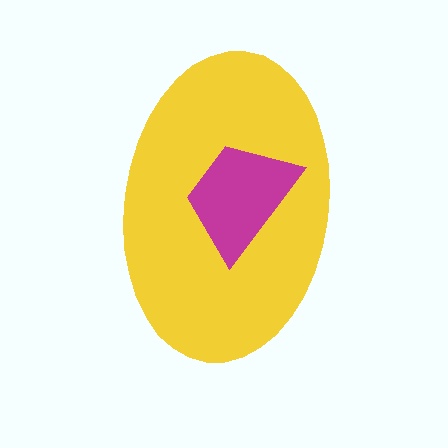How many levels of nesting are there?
2.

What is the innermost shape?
The magenta trapezoid.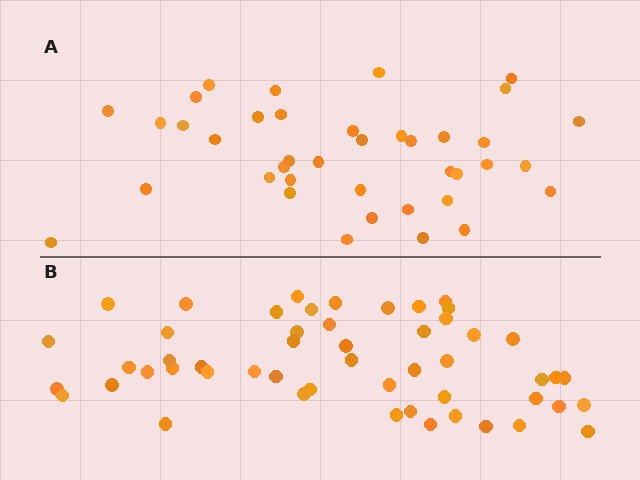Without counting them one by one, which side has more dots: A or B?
Region B (the bottom region) has more dots.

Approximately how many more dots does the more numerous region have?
Region B has approximately 15 more dots than region A.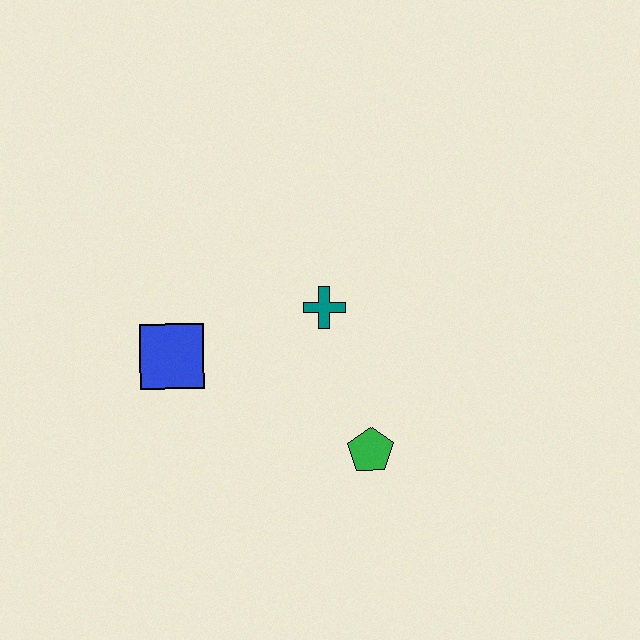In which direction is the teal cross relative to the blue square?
The teal cross is to the right of the blue square.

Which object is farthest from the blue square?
The green pentagon is farthest from the blue square.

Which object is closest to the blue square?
The teal cross is closest to the blue square.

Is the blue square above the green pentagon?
Yes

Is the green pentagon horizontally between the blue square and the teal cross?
No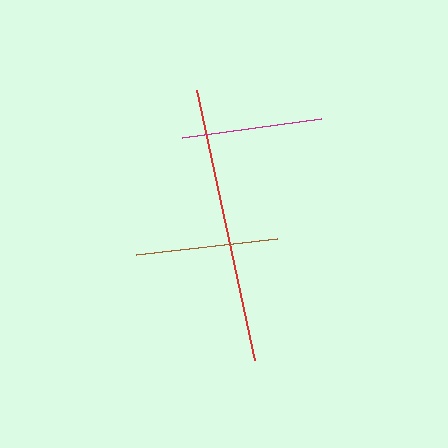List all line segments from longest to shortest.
From longest to shortest: red, brown, magenta.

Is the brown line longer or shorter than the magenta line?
The brown line is longer than the magenta line.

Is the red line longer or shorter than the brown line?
The red line is longer than the brown line.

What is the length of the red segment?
The red segment is approximately 276 pixels long.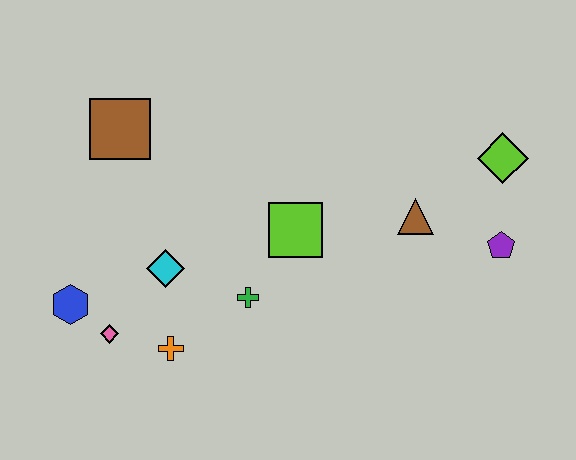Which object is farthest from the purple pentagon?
The blue hexagon is farthest from the purple pentagon.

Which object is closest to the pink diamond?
The blue hexagon is closest to the pink diamond.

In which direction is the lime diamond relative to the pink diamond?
The lime diamond is to the right of the pink diamond.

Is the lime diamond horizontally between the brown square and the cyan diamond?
No